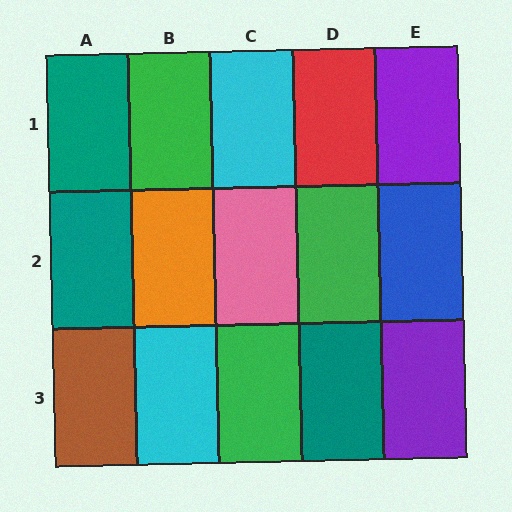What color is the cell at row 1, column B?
Green.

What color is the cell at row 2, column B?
Orange.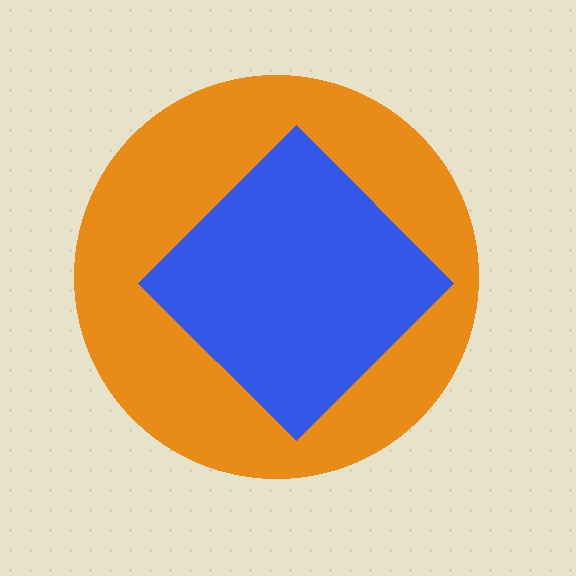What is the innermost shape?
The blue diamond.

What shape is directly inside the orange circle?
The blue diamond.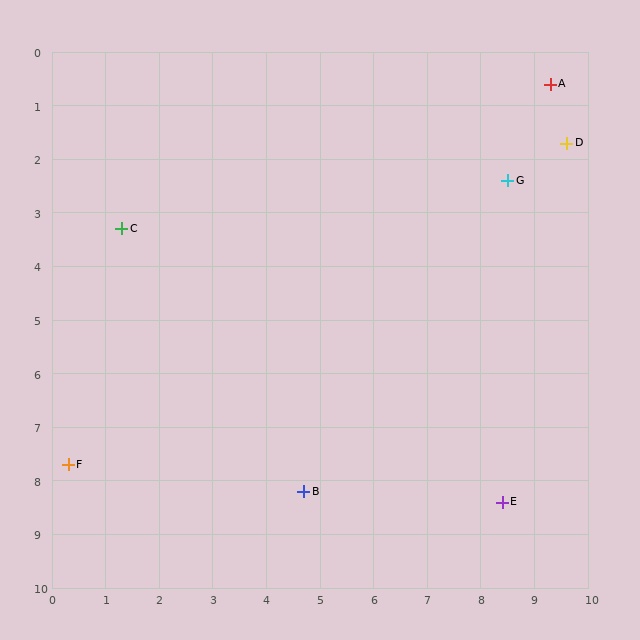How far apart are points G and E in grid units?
Points G and E are about 6.0 grid units apart.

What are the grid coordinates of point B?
Point B is at approximately (4.7, 8.2).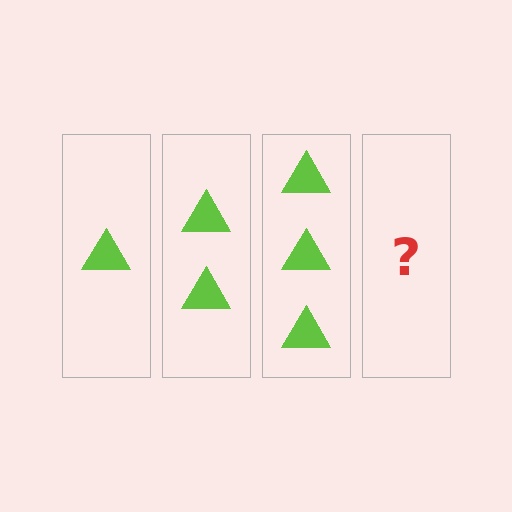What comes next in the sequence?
The next element should be 4 triangles.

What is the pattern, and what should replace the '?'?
The pattern is that each step adds one more triangle. The '?' should be 4 triangles.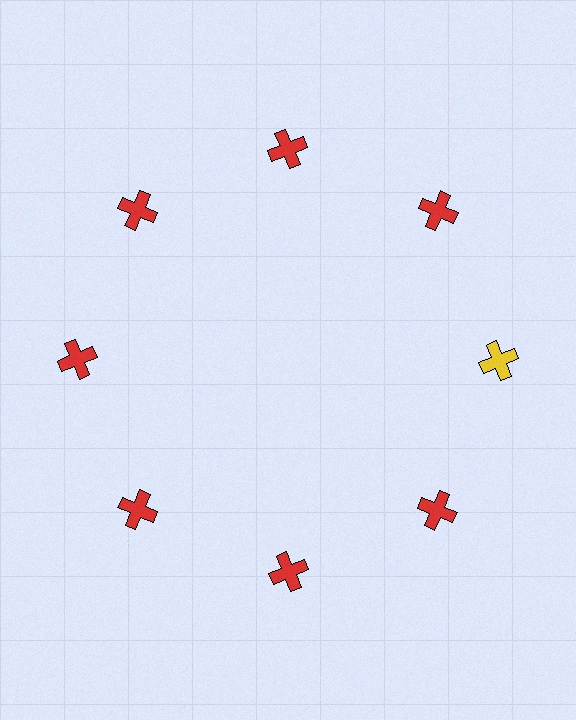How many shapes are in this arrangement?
There are 8 shapes arranged in a ring pattern.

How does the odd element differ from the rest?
It has a different color: yellow instead of red.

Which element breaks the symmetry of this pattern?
The yellow cross at roughly the 3 o'clock position breaks the symmetry. All other shapes are red crosses.